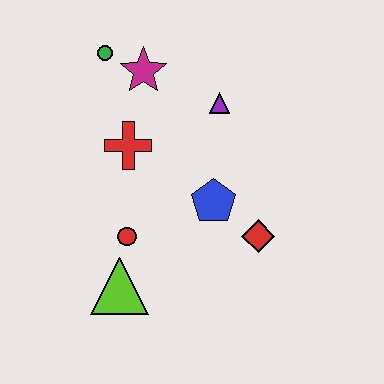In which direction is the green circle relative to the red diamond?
The green circle is above the red diamond.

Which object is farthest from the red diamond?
The green circle is farthest from the red diamond.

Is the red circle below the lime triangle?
No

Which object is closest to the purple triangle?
The magenta star is closest to the purple triangle.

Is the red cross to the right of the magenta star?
No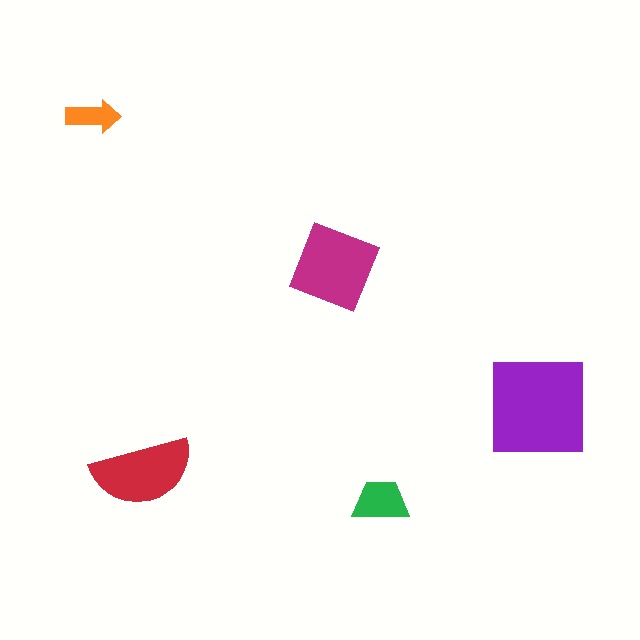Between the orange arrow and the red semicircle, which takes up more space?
The red semicircle.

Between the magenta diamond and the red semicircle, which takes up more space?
The magenta diamond.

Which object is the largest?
The purple square.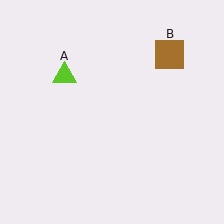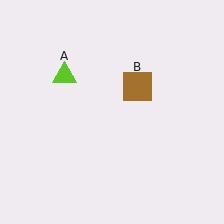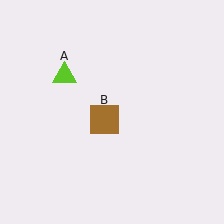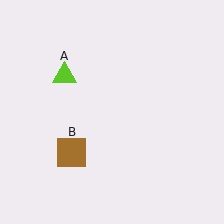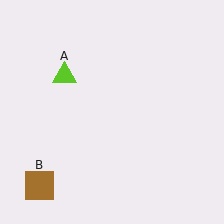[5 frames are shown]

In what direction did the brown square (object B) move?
The brown square (object B) moved down and to the left.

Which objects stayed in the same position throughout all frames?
Lime triangle (object A) remained stationary.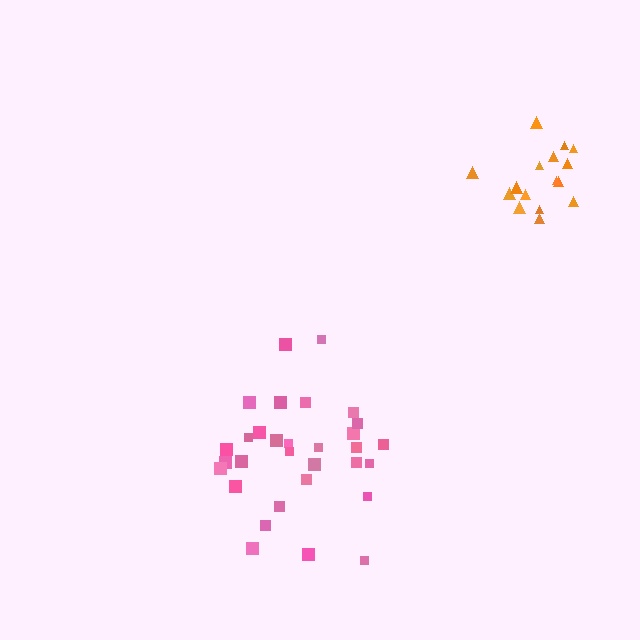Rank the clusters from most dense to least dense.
orange, pink.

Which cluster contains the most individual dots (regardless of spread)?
Pink (31).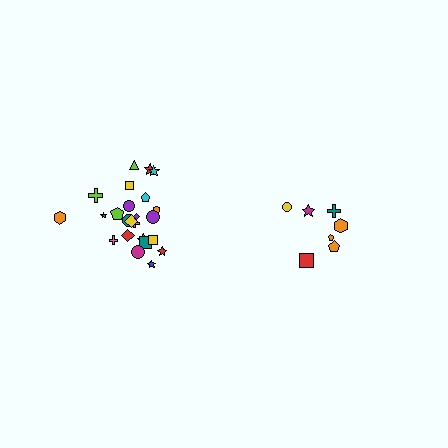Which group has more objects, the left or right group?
The left group.